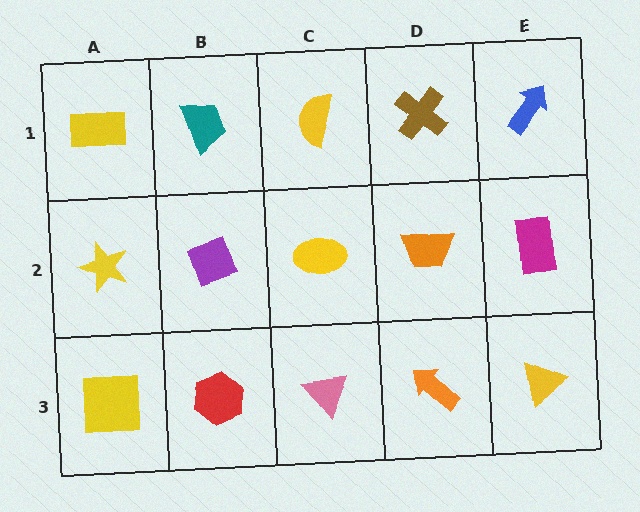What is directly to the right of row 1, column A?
A teal trapezoid.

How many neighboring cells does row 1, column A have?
2.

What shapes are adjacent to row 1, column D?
An orange trapezoid (row 2, column D), a yellow semicircle (row 1, column C), a blue arrow (row 1, column E).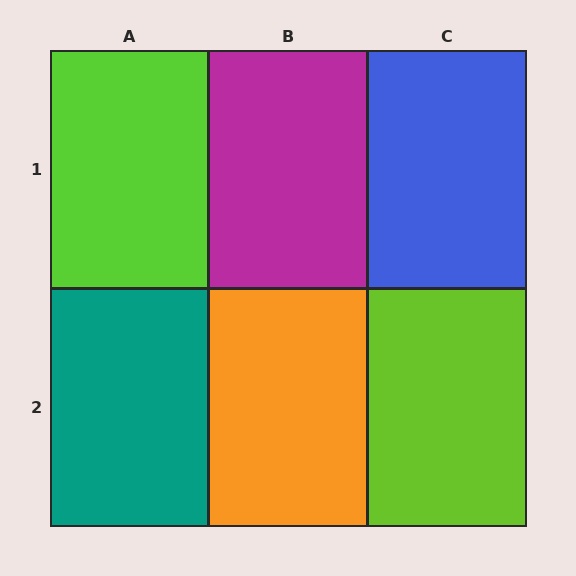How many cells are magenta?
1 cell is magenta.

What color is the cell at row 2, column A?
Teal.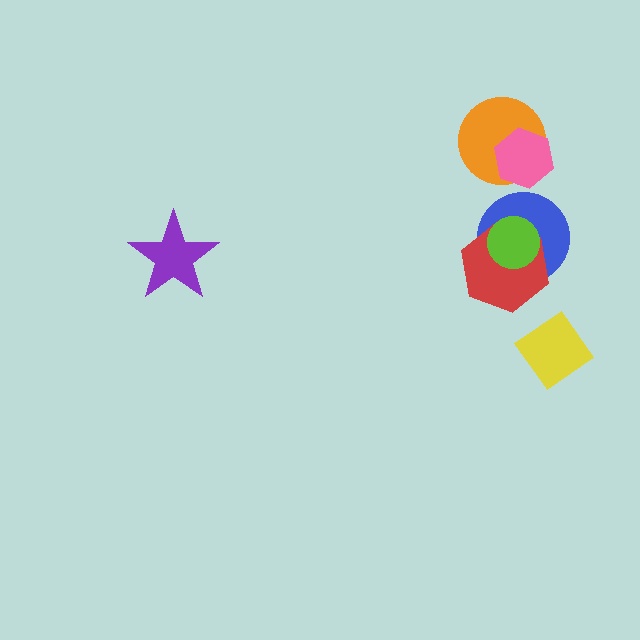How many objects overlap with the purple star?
0 objects overlap with the purple star.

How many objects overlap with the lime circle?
2 objects overlap with the lime circle.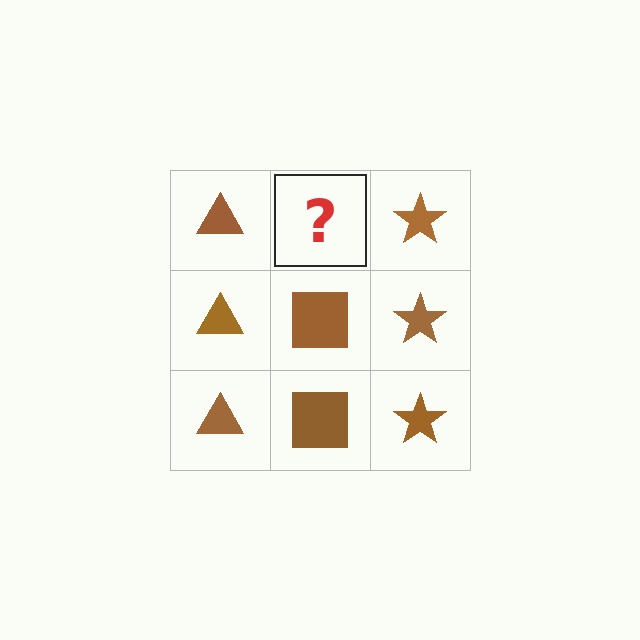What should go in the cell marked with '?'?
The missing cell should contain a brown square.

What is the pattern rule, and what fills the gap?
The rule is that each column has a consistent shape. The gap should be filled with a brown square.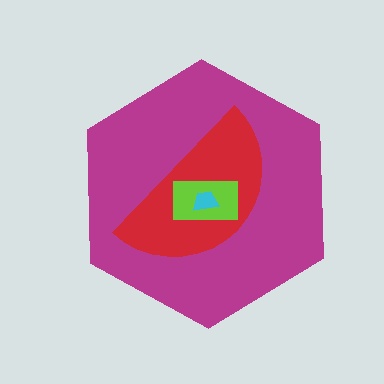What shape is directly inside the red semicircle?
The lime rectangle.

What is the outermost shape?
The magenta hexagon.